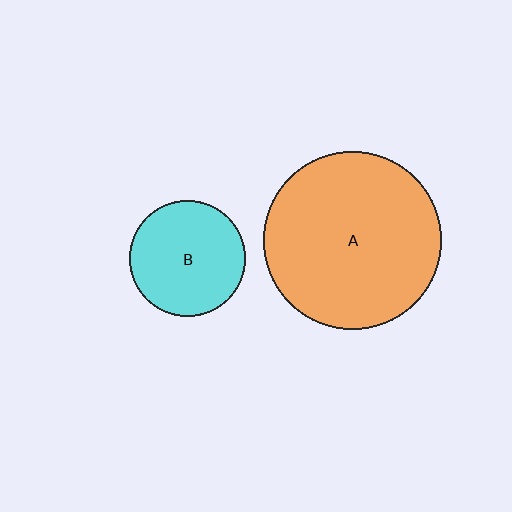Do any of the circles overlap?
No, none of the circles overlap.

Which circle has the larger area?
Circle A (orange).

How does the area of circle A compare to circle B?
Approximately 2.4 times.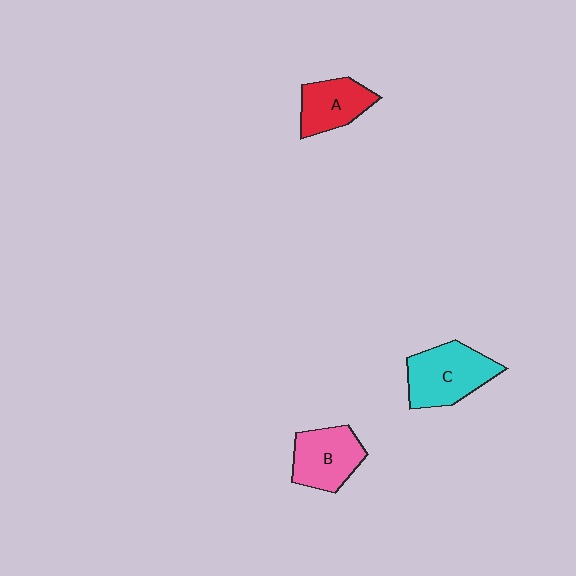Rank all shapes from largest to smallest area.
From largest to smallest: C (cyan), B (pink), A (red).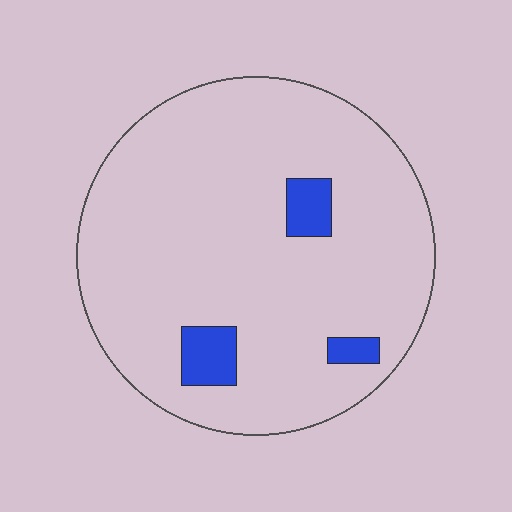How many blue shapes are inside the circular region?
3.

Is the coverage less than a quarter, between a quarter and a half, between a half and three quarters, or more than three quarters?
Less than a quarter.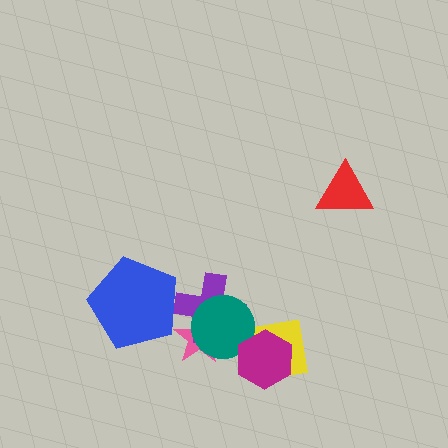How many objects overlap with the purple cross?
3 objects overlap with the purple cross.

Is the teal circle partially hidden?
Yes, it is partially covered by another shape.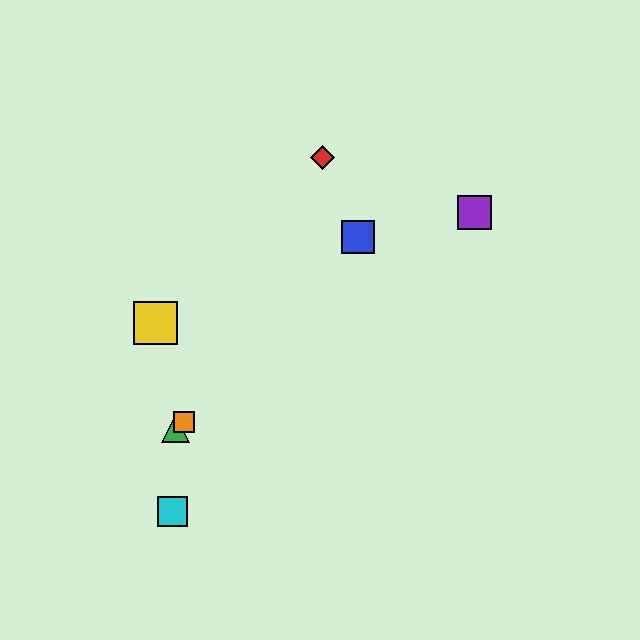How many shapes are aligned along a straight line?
3 shapes (the green triangle, the purple square, the orange square) are aligned along a straight line.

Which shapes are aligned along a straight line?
The green triangle, the purple square, the orange square are aligned along a straight line.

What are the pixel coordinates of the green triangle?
The green triangle is at (175, 428).